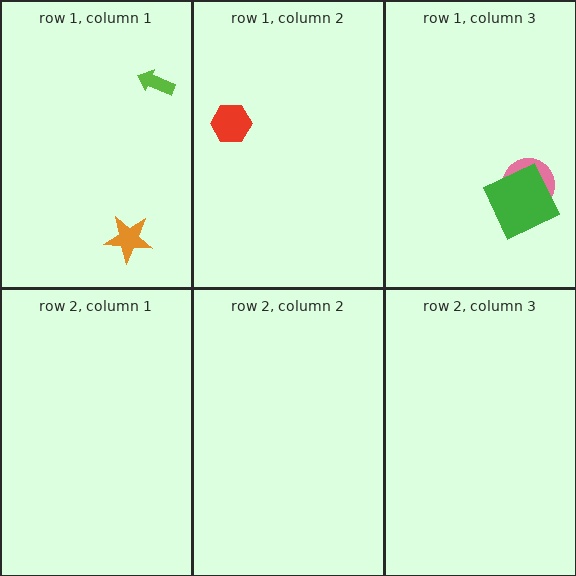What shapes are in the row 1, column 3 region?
The pink circle, the green square.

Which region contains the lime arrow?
The row 1, column 1 region.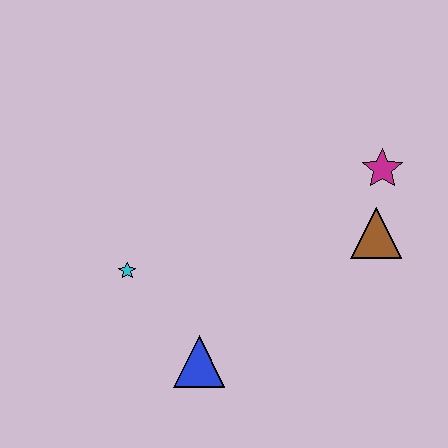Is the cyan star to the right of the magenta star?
No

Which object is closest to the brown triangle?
The magenta star is closest to the brown triangle.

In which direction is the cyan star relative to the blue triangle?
The cyan star is above the blue triangle.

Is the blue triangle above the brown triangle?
No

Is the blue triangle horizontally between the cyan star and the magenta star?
Yes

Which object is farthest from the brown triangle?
The cyan star is farthest from the brown triangle.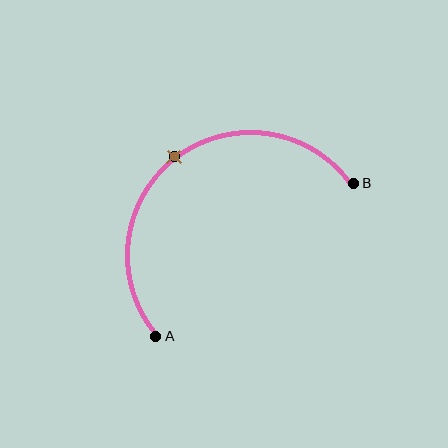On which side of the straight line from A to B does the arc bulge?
The arc bulges above and to the left of the straight line connecting A and B.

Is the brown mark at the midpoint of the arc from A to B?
Yes. The brown mark lies on the arc at equal arc-length from both A and B — it is the arc midpoint.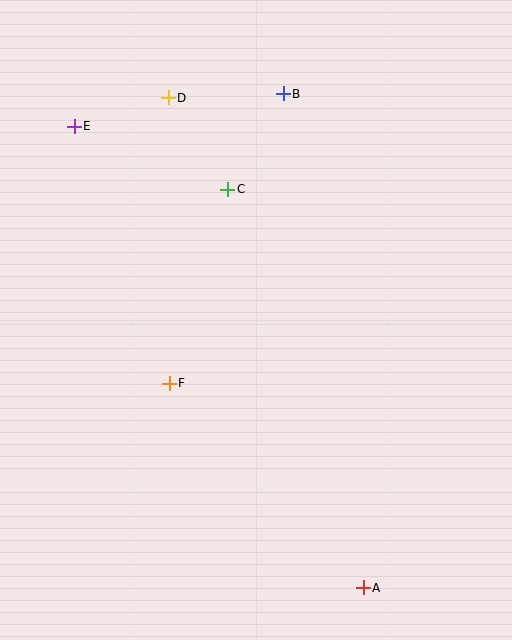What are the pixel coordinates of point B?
Point B is at (283, 94).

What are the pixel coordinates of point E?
Point E is at (74, 126).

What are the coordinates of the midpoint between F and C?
The midpoint between F and C is at (199, 286).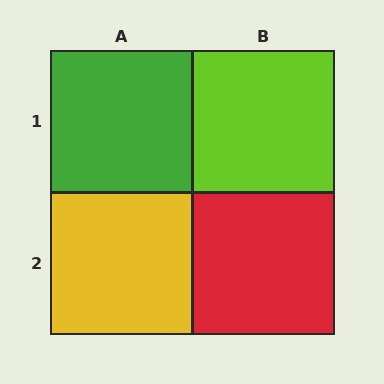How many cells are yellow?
1 cell is yellow.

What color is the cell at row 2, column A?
Yellow.